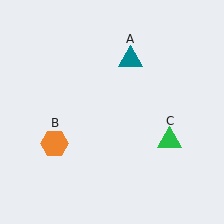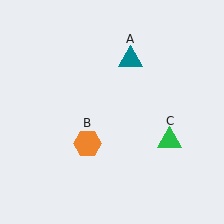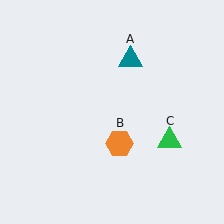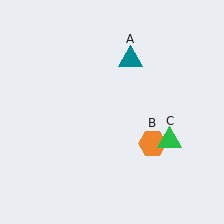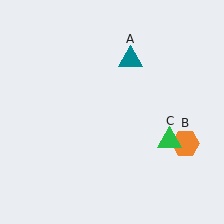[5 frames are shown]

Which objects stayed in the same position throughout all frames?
Teal triangle (object A) and green triangle (object C) remained stationary.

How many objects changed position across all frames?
1 object changed position: orange hexagon (object B).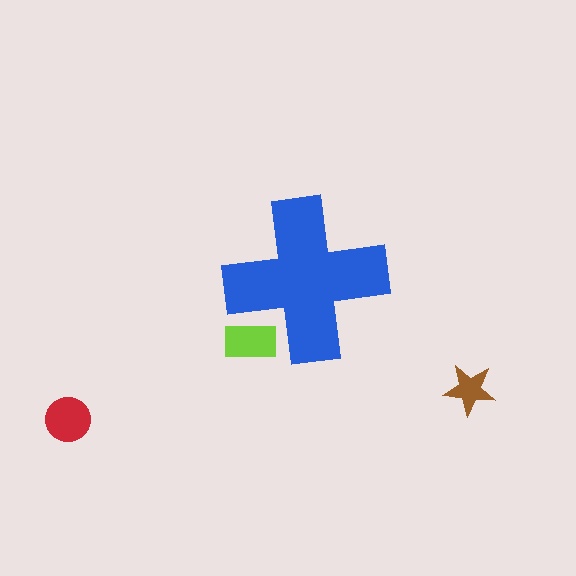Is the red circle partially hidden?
No, the red circle is fully visible.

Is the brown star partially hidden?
No, the brown star is fully visible.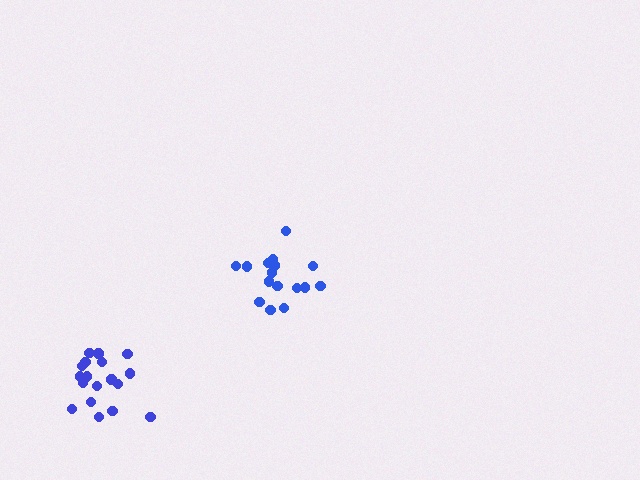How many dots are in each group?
Group 1: 18 dots, Group 2: 16 dots (34 total).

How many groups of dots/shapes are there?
There are 2 groups.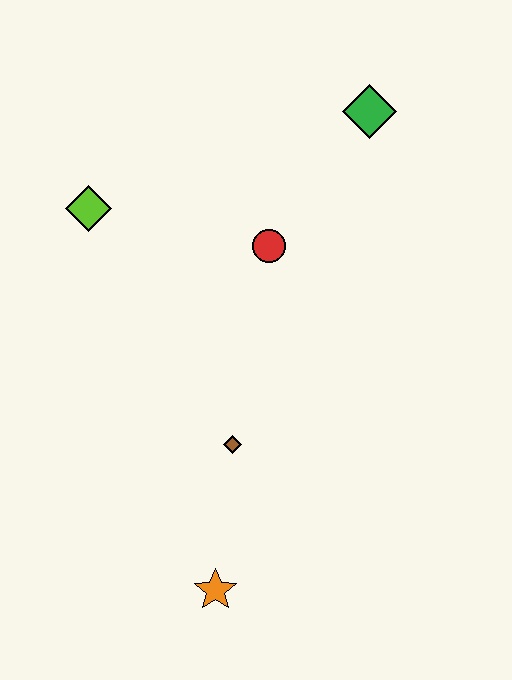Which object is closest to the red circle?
The green diamond is closest to the red circle.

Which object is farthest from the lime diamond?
The orange star is farthest from the lime diamond.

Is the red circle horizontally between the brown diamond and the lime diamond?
No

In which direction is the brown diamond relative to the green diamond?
The brown diamond is below the green diamond.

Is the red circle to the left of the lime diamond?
No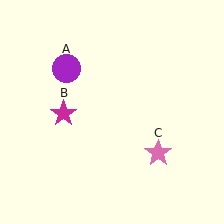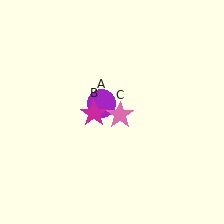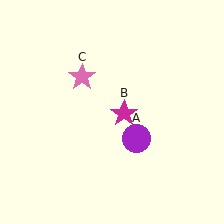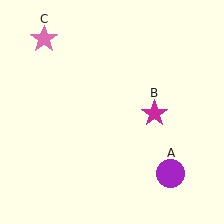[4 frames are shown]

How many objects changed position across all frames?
3 objects changed position: purple circle (object A), magenta star (object B), pink star (object C).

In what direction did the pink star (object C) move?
The pink star (object C) moved up and to the left.